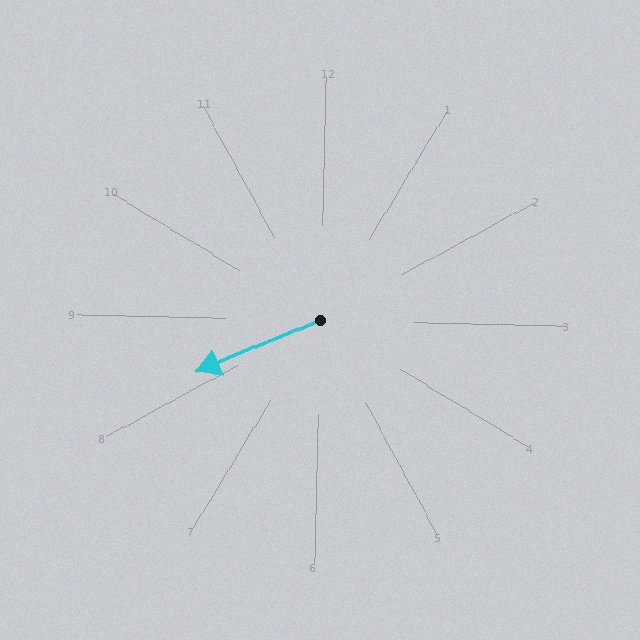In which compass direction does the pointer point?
Southwest.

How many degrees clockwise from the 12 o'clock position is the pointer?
Approximately 246 degrees.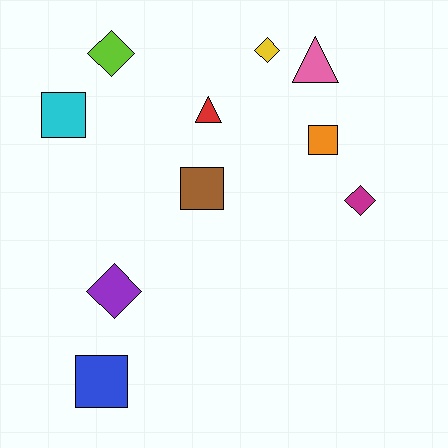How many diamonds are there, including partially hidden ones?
There are 4 diamonds.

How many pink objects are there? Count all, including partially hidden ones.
There is 1 pink object.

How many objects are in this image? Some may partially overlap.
There are 10 objects.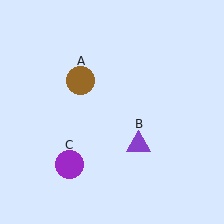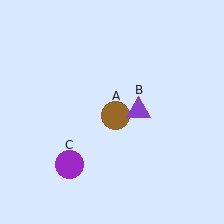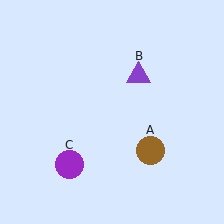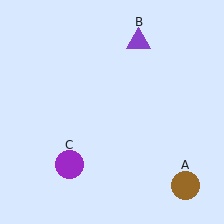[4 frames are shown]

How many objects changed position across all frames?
2 objects changed position: brown circle (object A), purple triangle (object B).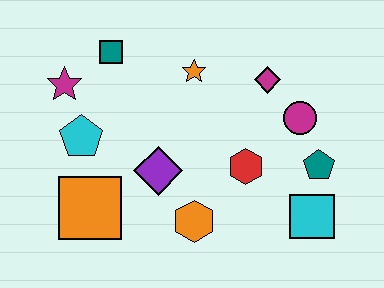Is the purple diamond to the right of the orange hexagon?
No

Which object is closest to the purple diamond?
The orange hexagon is closest to the purple diamond.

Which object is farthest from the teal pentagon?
The magenta star is farthest from the teal pentagon.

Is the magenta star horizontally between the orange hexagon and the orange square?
No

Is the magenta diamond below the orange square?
No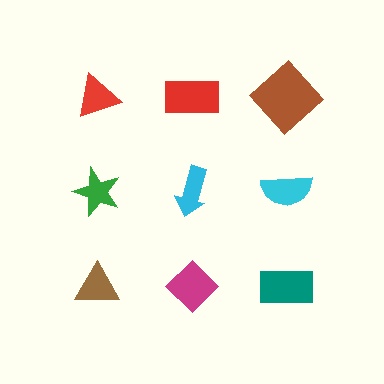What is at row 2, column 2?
A cyan arrow.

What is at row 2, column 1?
A green star.